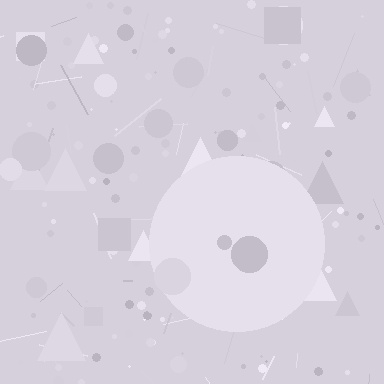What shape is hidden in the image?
A circle is hidden in the image.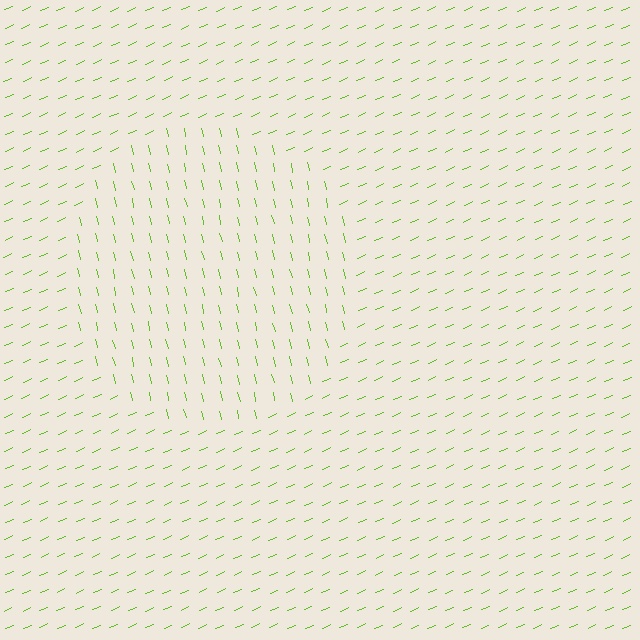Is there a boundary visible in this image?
Yes, there is a texture boundary formed by a change in line orientation.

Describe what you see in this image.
The image is filled with small lime line segments. A circle region in the image has lines oriented differently from the surrounding lines, creating a visible texture boundary.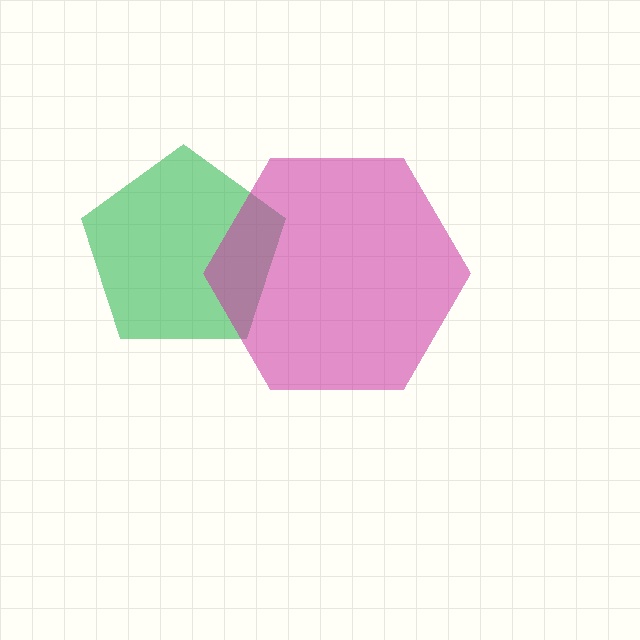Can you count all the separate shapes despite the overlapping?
Yes, there are 2 separate shapes.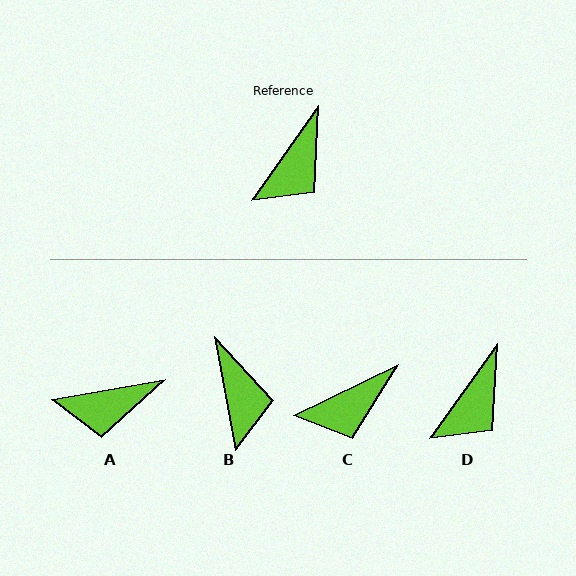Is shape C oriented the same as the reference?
No, it is off by about 29 degrees.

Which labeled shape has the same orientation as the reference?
D.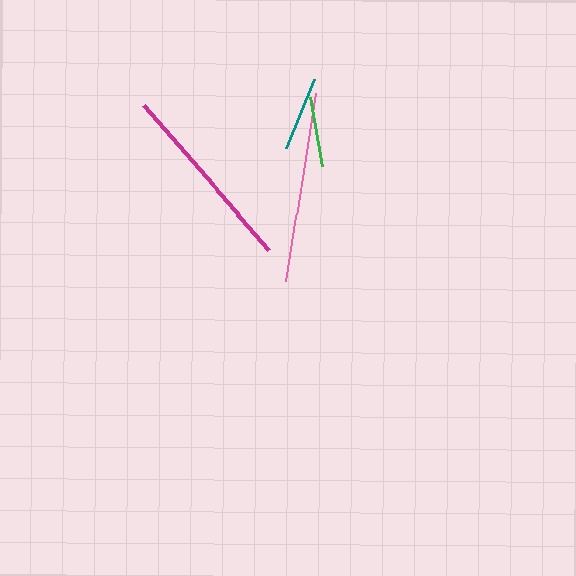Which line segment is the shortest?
The green line is the shortest at approximately 69 pixels.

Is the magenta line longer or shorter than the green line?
The magenta line is longer than the green line.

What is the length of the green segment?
The green segment is approximately 69 pixels long.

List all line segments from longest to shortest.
From longest to shortest: magenta, pink, teal, green.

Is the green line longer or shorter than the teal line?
The teal line is longer than the green line.